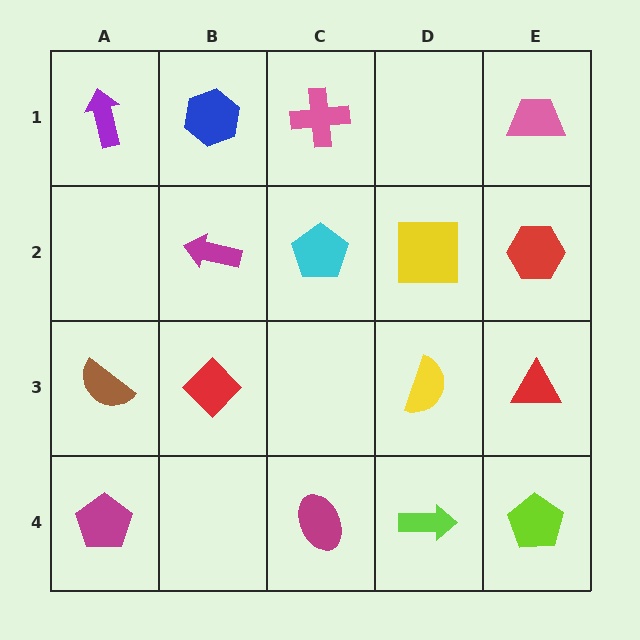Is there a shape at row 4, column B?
No, that cell is empty.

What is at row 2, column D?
A yellow square.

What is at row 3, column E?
A red triangle.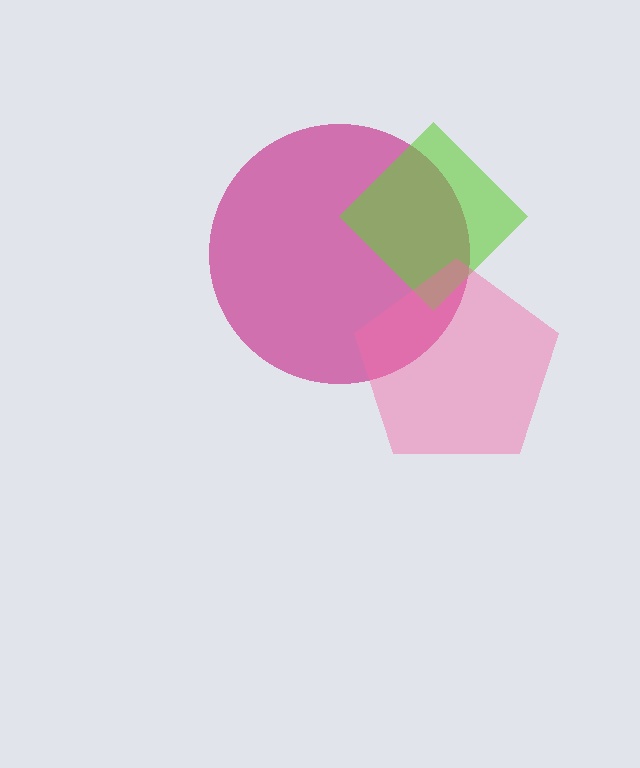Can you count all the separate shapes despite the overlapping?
Yes, there are 3 separate shapes.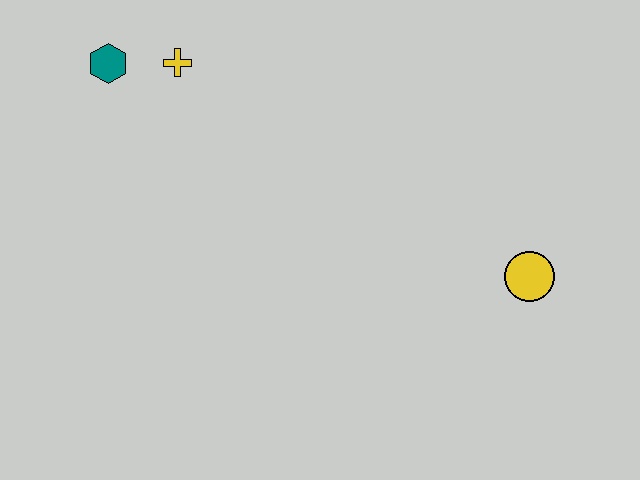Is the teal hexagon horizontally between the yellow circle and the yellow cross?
No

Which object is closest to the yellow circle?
The yellow cross is closest to the yellow circle.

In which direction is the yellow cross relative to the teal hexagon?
The yellow cross is to the right of the teal hexagon.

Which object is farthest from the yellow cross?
The yellow circle is farthest from the yellow cross.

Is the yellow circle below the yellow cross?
Yes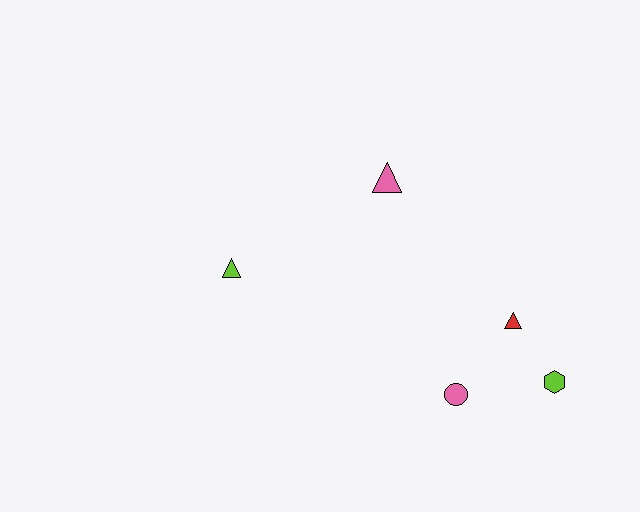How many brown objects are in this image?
There are no brown objects.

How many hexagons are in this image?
There is 1 hexagon.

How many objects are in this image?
There are 5 objects.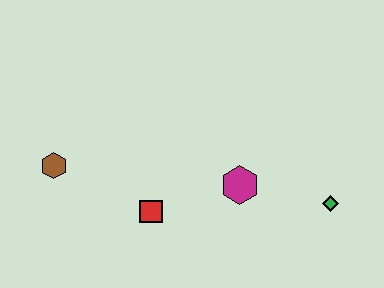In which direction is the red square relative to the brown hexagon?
The red square is to the right of the brown hexagon.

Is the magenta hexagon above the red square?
Yes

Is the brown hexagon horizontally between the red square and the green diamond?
No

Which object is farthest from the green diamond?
The brown hexagon is farthest from the green diamond.